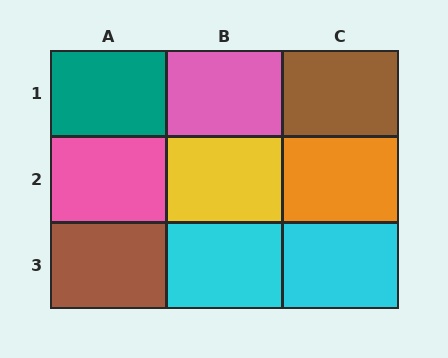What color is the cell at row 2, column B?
Yellow.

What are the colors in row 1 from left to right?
Teal, pink, brown.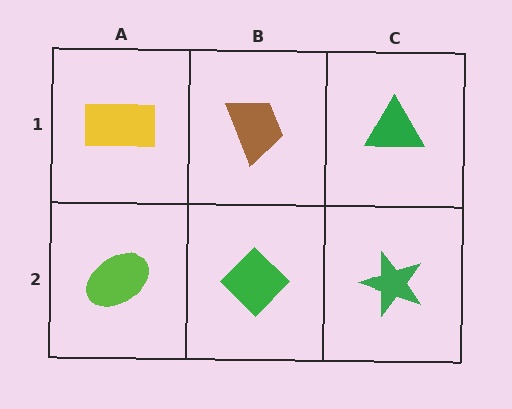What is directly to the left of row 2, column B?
A lime ellipse.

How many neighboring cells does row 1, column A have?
2.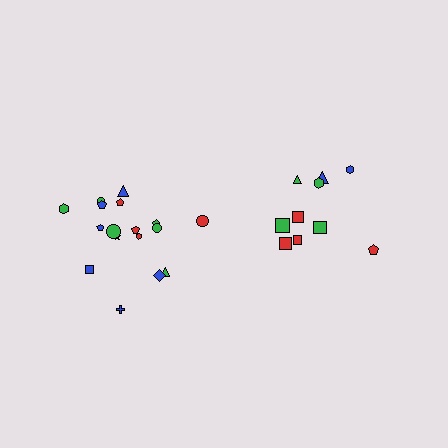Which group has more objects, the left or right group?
The left group.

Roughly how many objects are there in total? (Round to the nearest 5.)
Roughly 30 objects in total.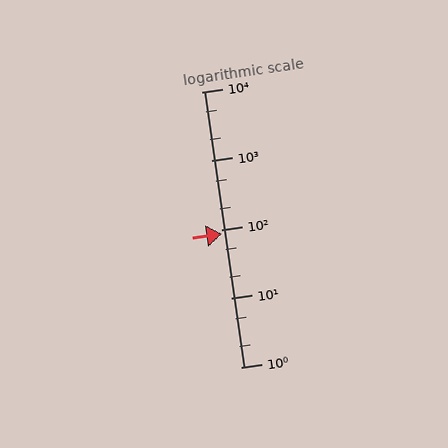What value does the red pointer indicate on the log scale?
The pointer indicates approximately 87.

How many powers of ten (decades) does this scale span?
The scale spans 4 decades, from 1 to 10000.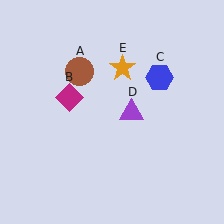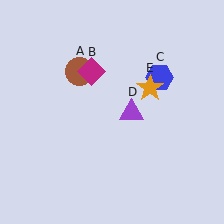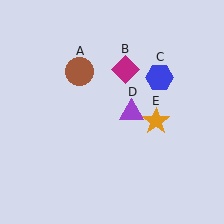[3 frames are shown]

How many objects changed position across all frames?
2 objects changed position: magenta diamond (object B), orange star (object E).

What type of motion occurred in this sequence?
The magenta diamond (object B), orange star (object E) rotated clockwise around the center of the scene.